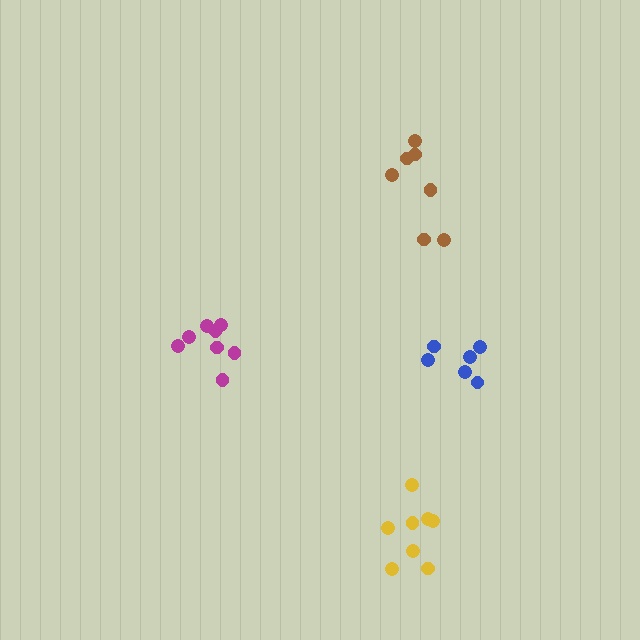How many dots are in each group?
Group 1: 7 dots, Group 2: 8 dots, Group 3: 6 dots, Group 4: 8 dots (29 total).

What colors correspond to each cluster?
The clusters are colored: brown, yellow, blue, magenta.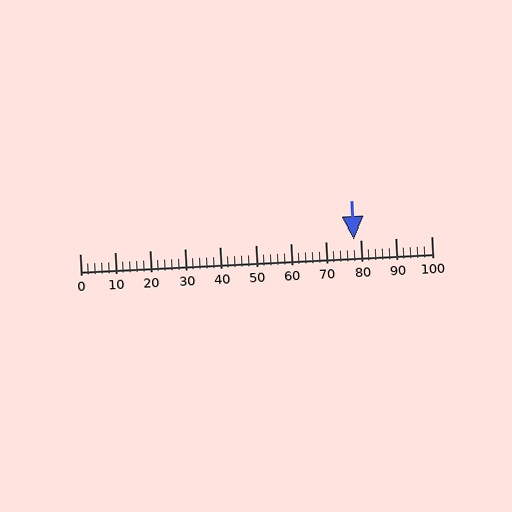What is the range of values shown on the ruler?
The ruler shows values from 0 to 100.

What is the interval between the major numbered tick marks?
The major tick marks are spaced 10 units apart.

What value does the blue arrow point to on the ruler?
The blue arrow points to approximately 78.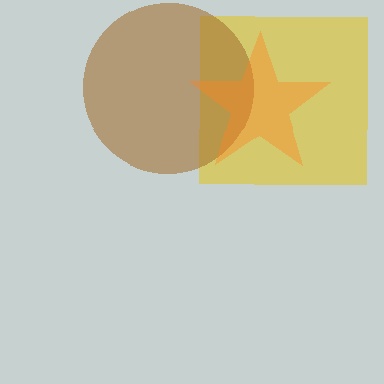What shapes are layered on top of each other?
The layered shapes are: a yellow square, a brown circle, an orange star.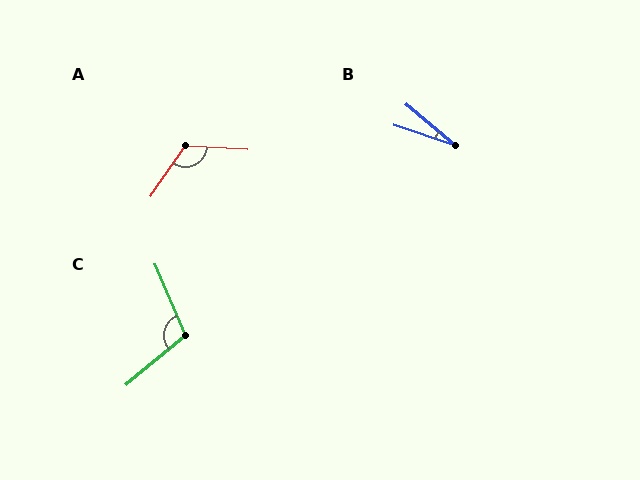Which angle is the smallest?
B, at approximately 22 degrees.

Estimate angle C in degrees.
Approximately 107 degrees.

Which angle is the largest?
A, at approximately 121 degrees.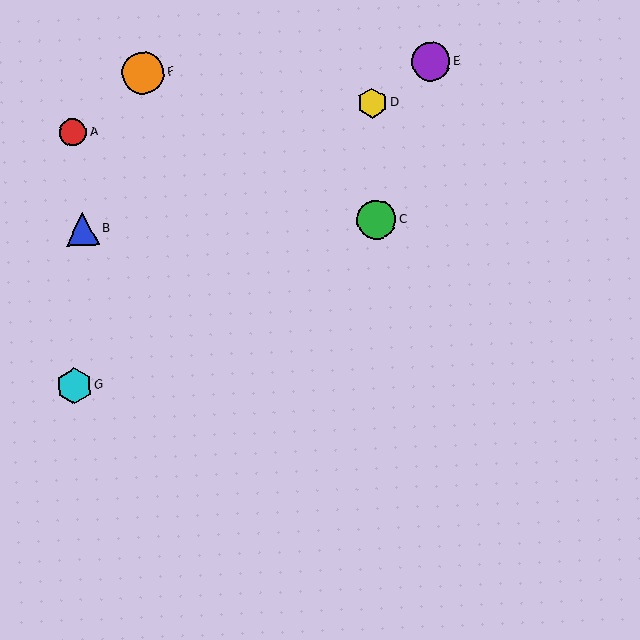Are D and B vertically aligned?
No, D is at x≈372 and B is at x≈82.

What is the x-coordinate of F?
Object F is at x≈143.